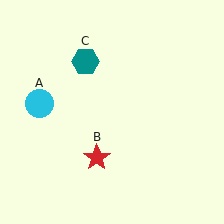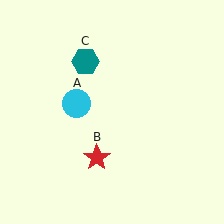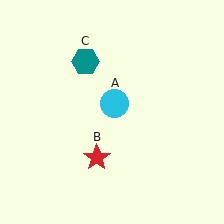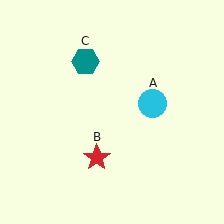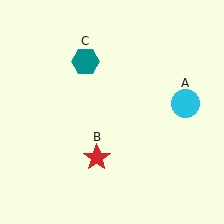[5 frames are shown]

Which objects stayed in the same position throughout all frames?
Red star (object B) and teal hexagon (object C) remained stationary.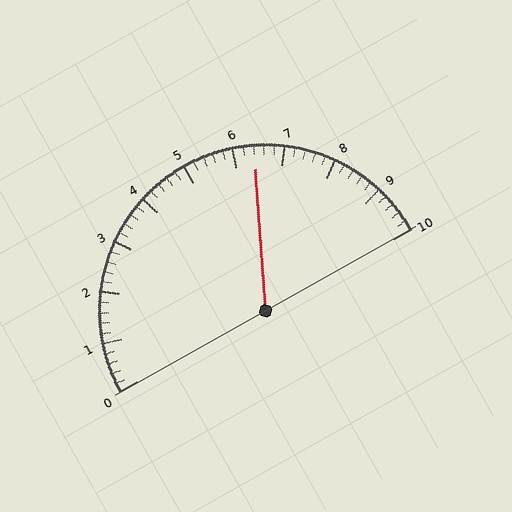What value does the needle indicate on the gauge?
The needle indicates approximately 6.4.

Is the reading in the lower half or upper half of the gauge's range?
The reading is in the upper half of the range (0 to 10).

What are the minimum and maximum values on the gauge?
The gauge ranges from 0 to 10.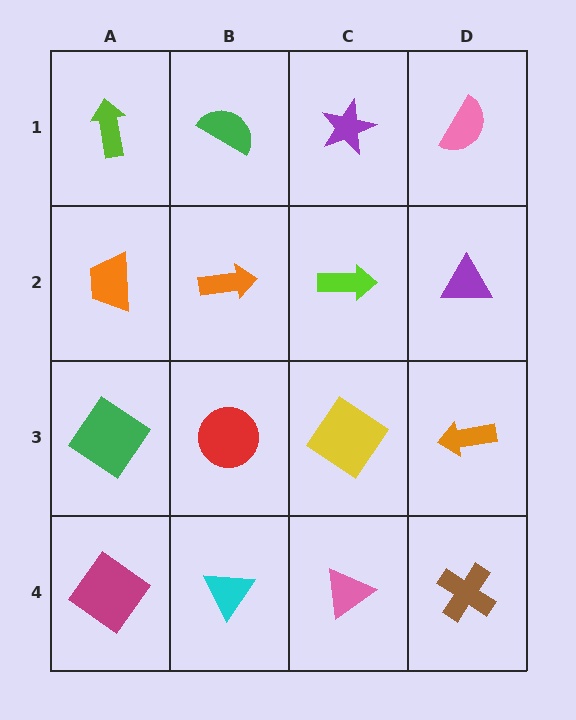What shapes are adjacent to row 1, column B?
An orange arrow (row 2, column B), a lime arrow (row 1, column A), a purple star (row 1, column C).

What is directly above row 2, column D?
A pink semicircle.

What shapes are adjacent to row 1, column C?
A lime arrow (row 2, column C), a green semicircle (row 1, column B), a pink semicircle (row 1, column D).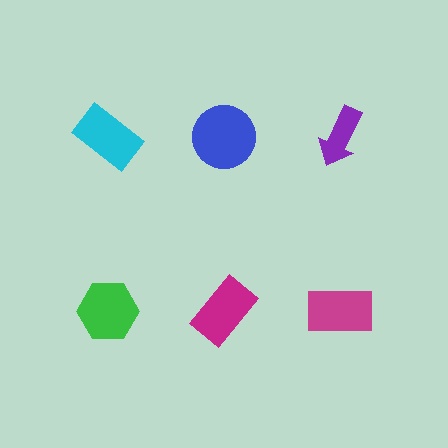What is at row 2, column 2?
A magenta rectangle.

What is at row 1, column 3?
A purple arrow.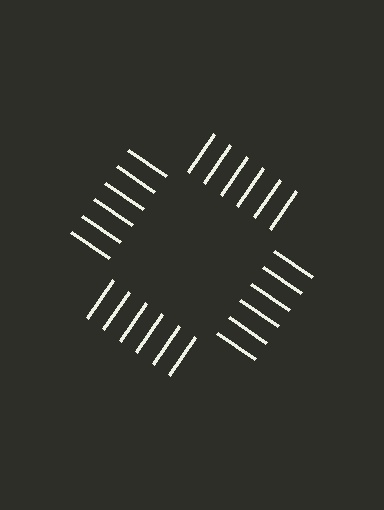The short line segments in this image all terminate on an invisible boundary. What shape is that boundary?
An illusory square — the line segments terminate on its edges but no continuous stroke is drawn.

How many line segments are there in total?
24 — 6 along each of the 4 edges.